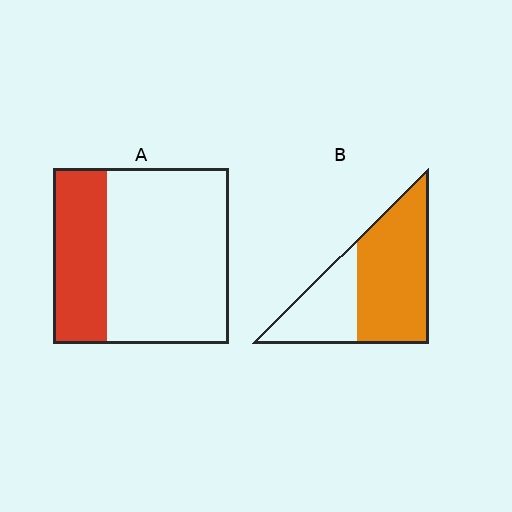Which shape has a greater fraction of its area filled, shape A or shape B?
Shape B.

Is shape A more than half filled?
No.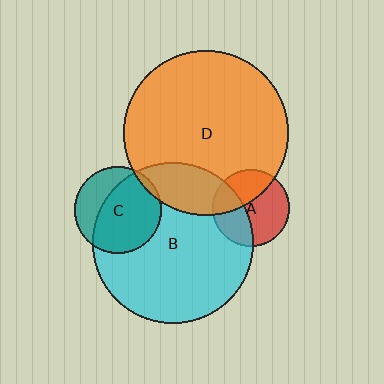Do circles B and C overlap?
Yes.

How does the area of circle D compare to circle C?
Approximately 3.6 times.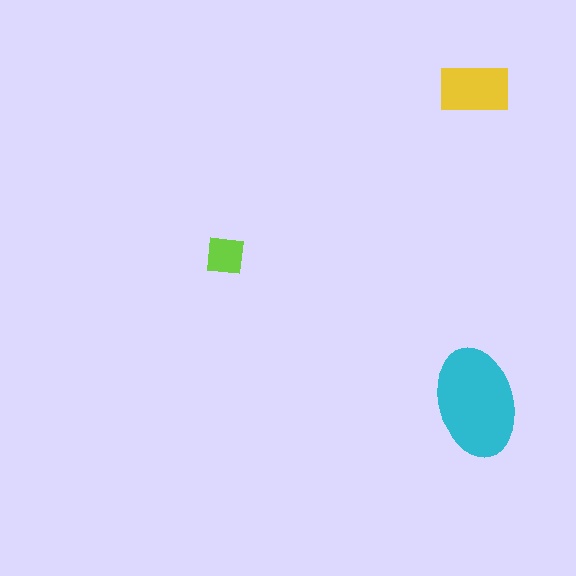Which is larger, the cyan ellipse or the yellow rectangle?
The cyan ellipse.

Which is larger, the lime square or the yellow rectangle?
The yellow rectangle.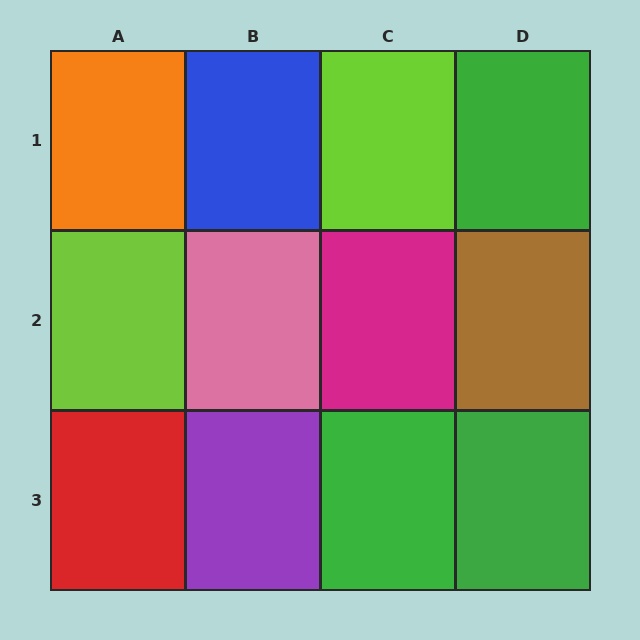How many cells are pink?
1 cell is pink.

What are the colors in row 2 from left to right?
Lime, pink, magenta, brown.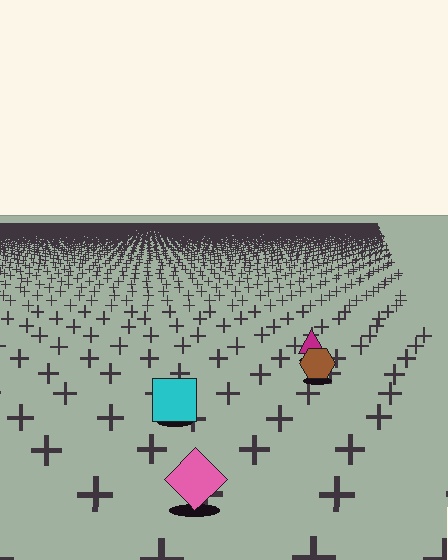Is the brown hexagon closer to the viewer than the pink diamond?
No. The pink diamond is closer — you can tell from the texture gradient: the ground texture is coarser near it.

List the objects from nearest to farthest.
From nearest to farthest: the pink diamond, the cyan square, the brown hexagon, the magenta triangle.